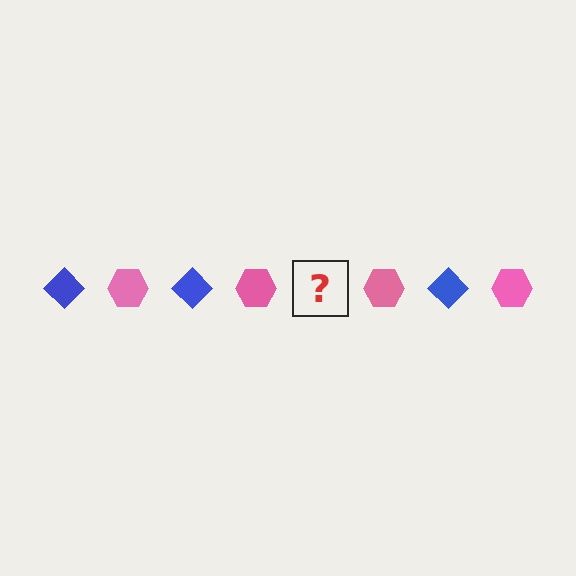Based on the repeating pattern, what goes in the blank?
The blank should be a blue diamond.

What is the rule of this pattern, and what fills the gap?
The rule is that the pattern alternates between blue diamond and pink hexagon. The gap should be filled with a blue diamond.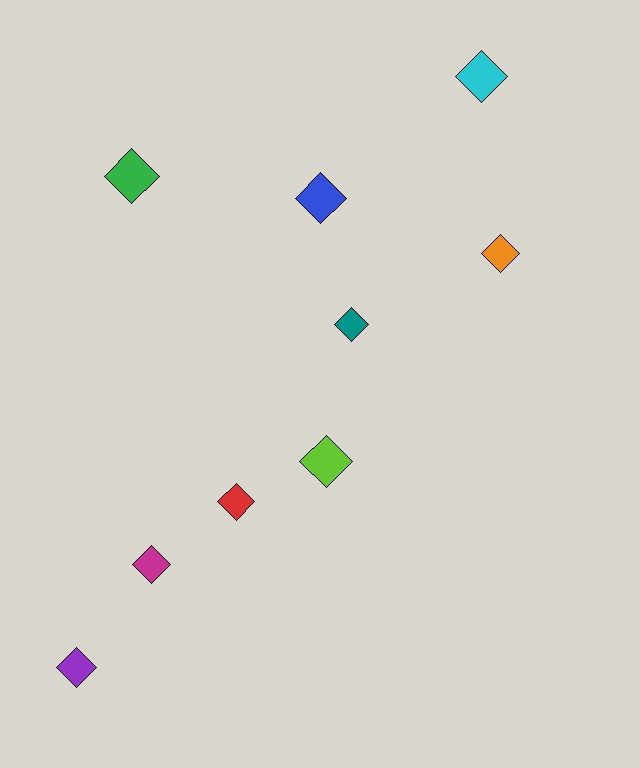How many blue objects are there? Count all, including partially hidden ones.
There is 1 blue object.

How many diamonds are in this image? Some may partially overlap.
There are 9 diamonds.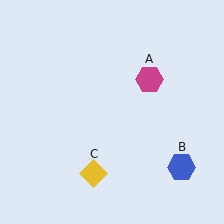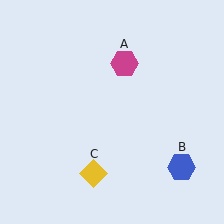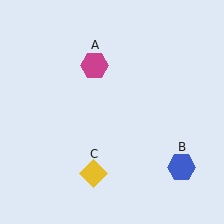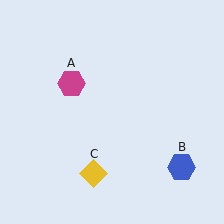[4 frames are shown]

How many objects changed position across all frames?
1 object changed position: magenta hexagon (object A).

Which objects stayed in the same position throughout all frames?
Blue hexagon (object B) and yellow diamond (object C) remained stationary.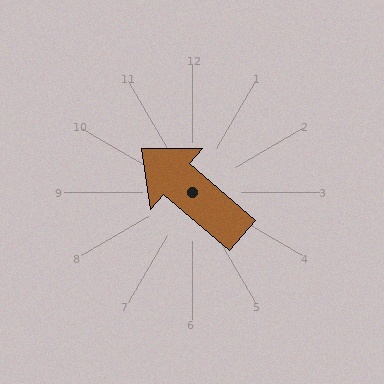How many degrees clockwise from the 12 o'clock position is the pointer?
Approximately 311 degrees.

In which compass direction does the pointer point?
Northwest.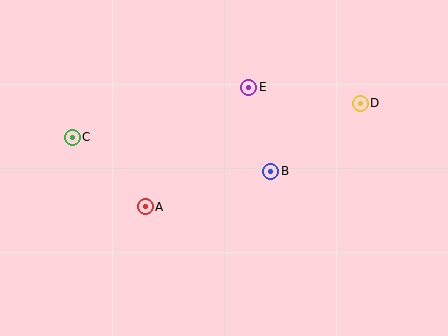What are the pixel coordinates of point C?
Point C is at (72, 137).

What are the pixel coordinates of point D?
Point D is at (360, 103).